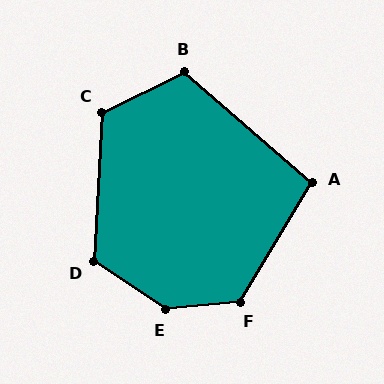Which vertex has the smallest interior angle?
A, at approximately 100 degrees.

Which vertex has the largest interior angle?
E, at approximately 141 degrees.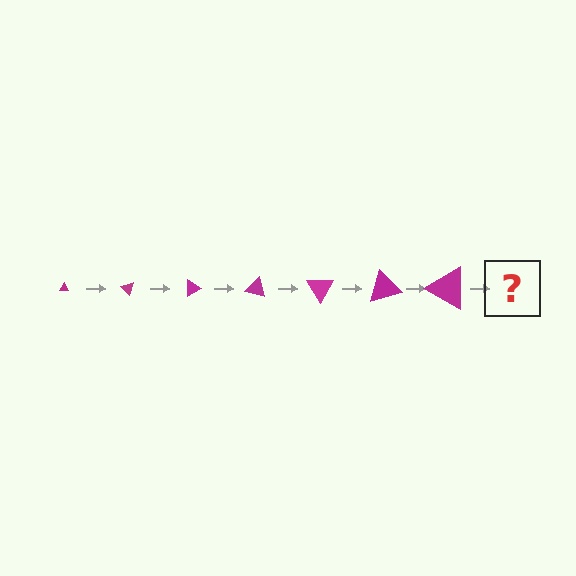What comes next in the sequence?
The next element should be a triangle, larger than the previous one and rotated 315 degrees from the start.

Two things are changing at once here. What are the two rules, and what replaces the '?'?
The two rules are that the triangle grows larger each step and it rotates 45 degrees each step. The '?' should be a triangle, larger than the previous one and rotated 315 degrees from the start.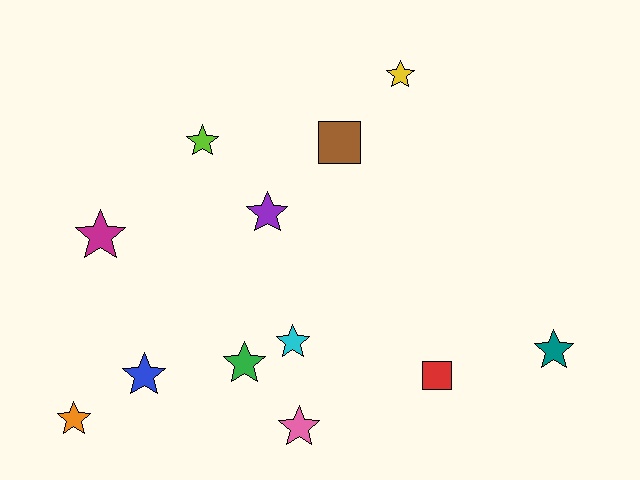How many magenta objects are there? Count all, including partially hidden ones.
There is 1 magenta object.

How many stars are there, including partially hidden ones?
There are 10 stars.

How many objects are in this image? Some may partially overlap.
There are 12 objects.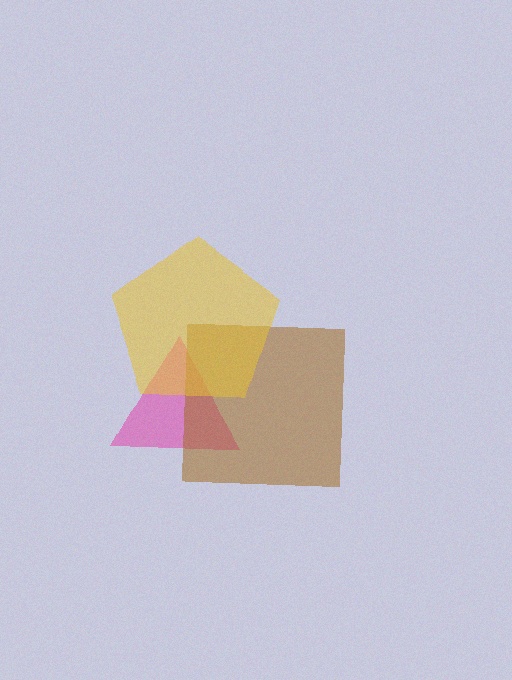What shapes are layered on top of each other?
The layered shapes are: a pink triangle, a brown square, a yellow pentagon.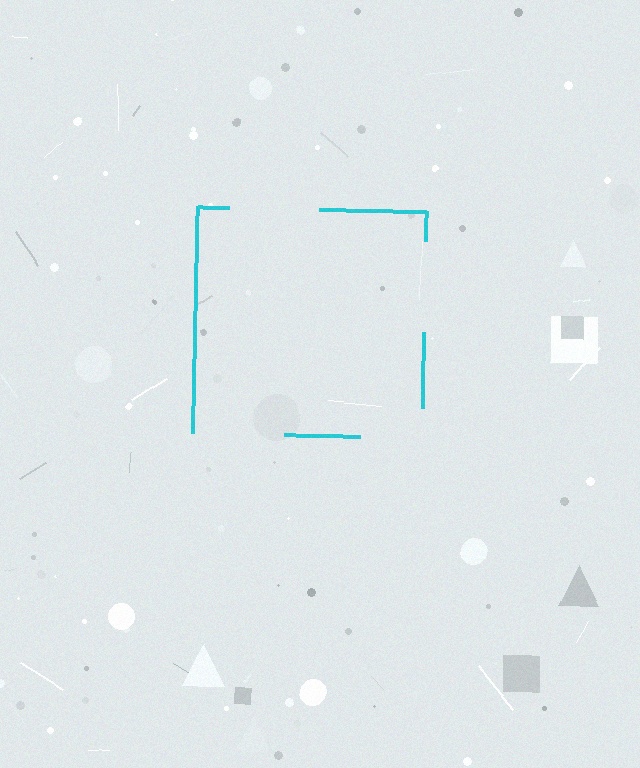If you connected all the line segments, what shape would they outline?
They would outline a square.